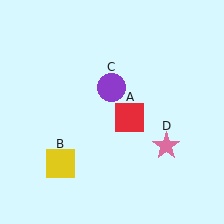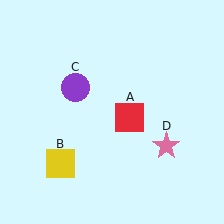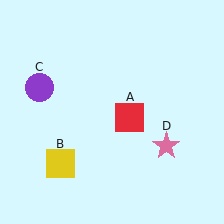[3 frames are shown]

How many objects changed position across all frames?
1 object changed position: purple circle (object C).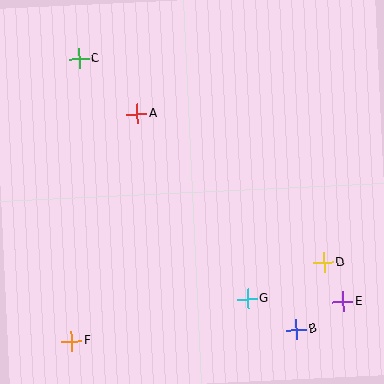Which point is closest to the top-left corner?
Point C is closest to the top-left corner.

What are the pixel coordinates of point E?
Point E is at (343, 302).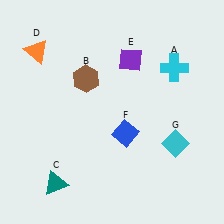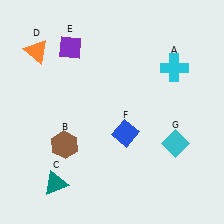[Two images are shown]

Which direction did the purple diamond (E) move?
The purple diamond (E) moved left.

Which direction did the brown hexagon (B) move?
The brown hexagon (B) moved down.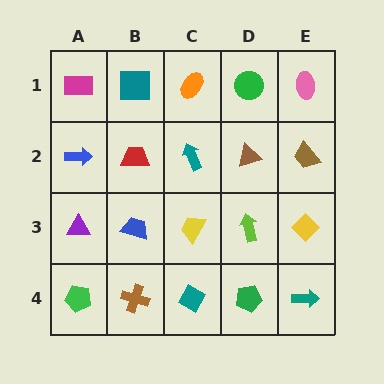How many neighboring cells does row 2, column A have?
3.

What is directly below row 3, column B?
A brown cross.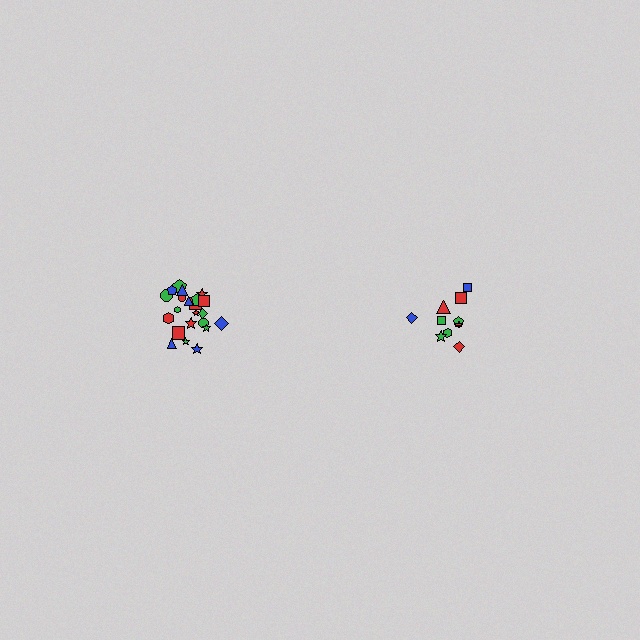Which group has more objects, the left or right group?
The left group.